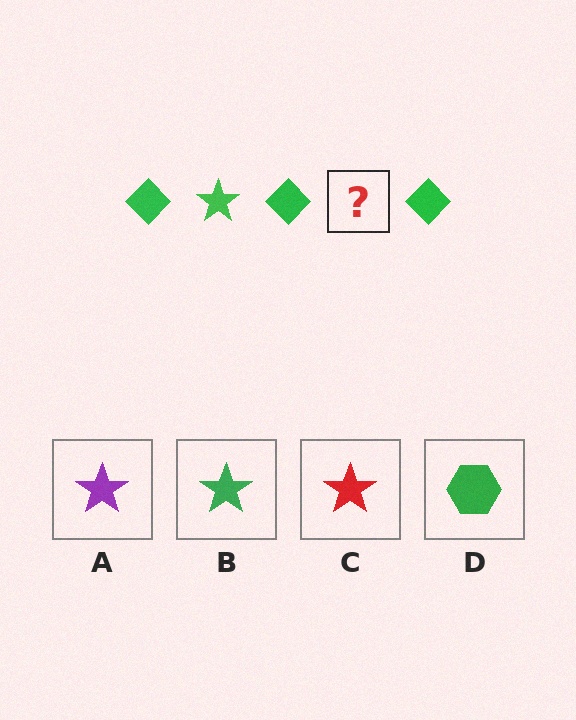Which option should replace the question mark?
Option B.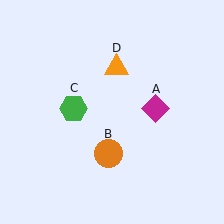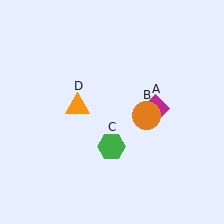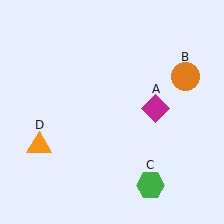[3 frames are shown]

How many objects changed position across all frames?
3 objects changed position: orange circle (object B), green hexagon (object C), orange triangle (object D).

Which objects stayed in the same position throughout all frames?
Magenta diamond (object A) remained stationary.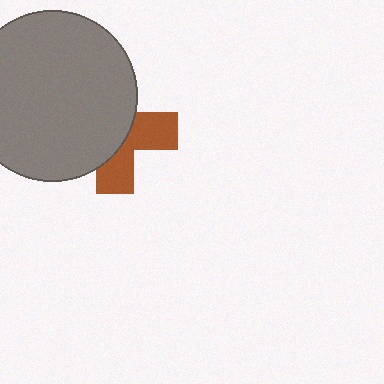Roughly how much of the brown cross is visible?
A small part of it is visible (roughly 40%).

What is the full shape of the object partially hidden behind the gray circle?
The partially hidden object is a brown cross.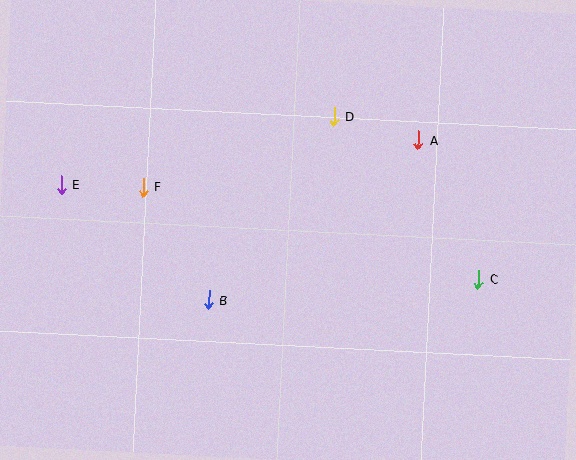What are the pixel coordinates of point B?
Point B is at (209, 300).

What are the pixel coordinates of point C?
Point C is at (478, 279).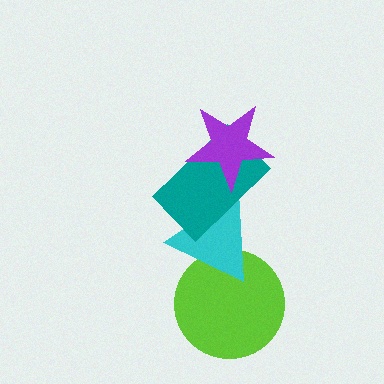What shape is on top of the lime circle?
The cyan triangle is on top of the lime circle.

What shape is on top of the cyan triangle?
The teal rectangle is on top of the cyan triangle.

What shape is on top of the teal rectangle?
The purple star is on top of the teal rectangle.